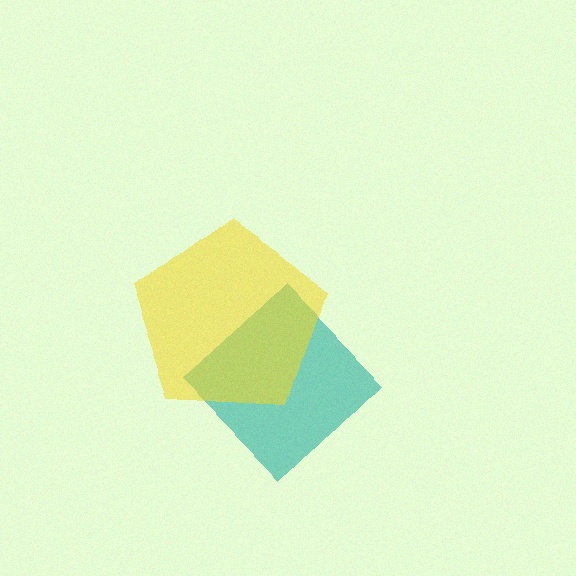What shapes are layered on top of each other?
The layered shapes are: a teal diamond, a yellow pentagon.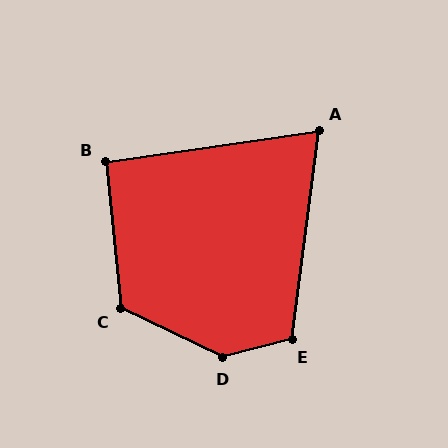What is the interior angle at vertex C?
Approximately 121 degrees (obtuse).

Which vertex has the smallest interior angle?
A, at approximately 74 degrees.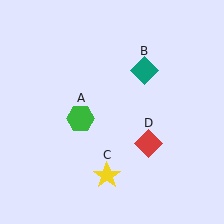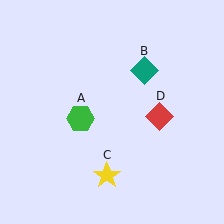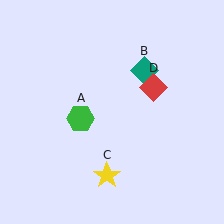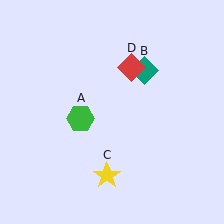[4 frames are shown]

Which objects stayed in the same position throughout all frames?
Green hexagon (object A) and teal diamond (object B) and yellow star (object C) remained stationary.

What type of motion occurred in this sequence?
The red diamond (object D) rotated counterclockwise around the center of the scene.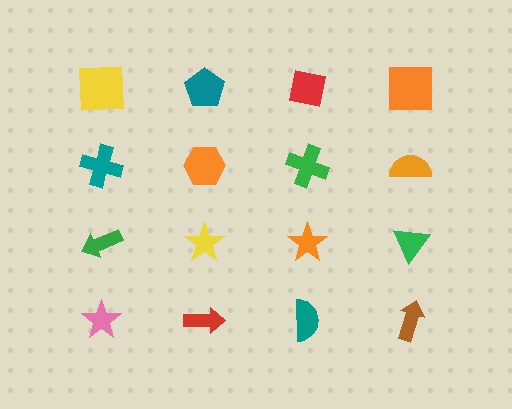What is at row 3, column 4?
A green triangle.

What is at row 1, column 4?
An orange square.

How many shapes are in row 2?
4 shapes.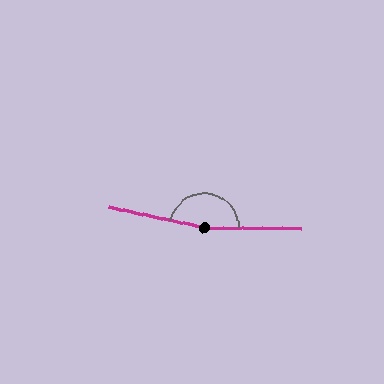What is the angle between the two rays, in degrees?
Approximately 168 degrees.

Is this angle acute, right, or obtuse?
It is obtuse.